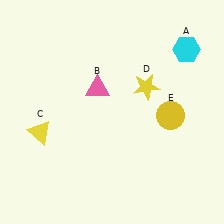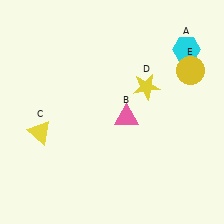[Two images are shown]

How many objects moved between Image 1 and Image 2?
2 objects moved between the two images.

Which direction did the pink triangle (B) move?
The pink triangle (B) moved down.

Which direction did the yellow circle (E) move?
The yellow circle (E) moved up.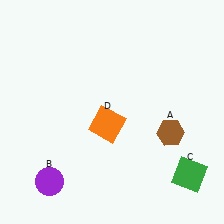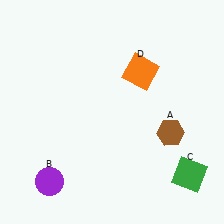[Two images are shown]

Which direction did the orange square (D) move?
The orange square (D) moved up.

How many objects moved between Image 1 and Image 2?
1 object moved between the two images.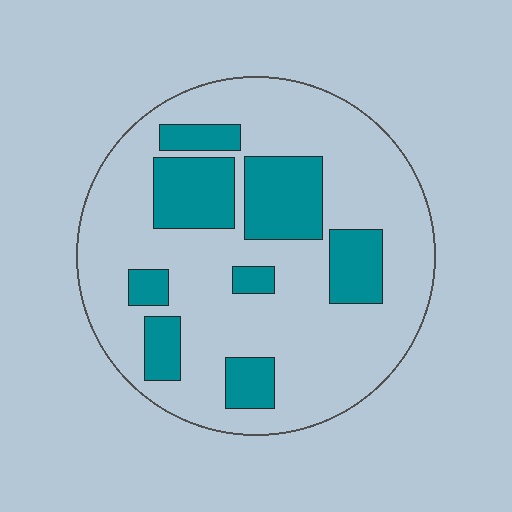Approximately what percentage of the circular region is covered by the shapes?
Approximately 25%.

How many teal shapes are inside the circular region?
8.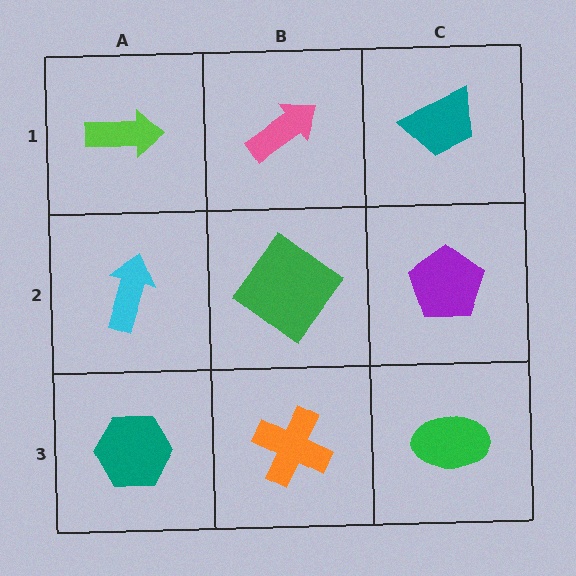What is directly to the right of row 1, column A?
A pink arrow.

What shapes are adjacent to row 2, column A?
A lime arrow (row 1, column A), a teal hexagon (row 3, column A), a green diamond (row 2, column B).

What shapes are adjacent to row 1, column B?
A green diamond (row 2, column B), a lime arrow (row 1, column A), a teal trapezoid (row 1, column C).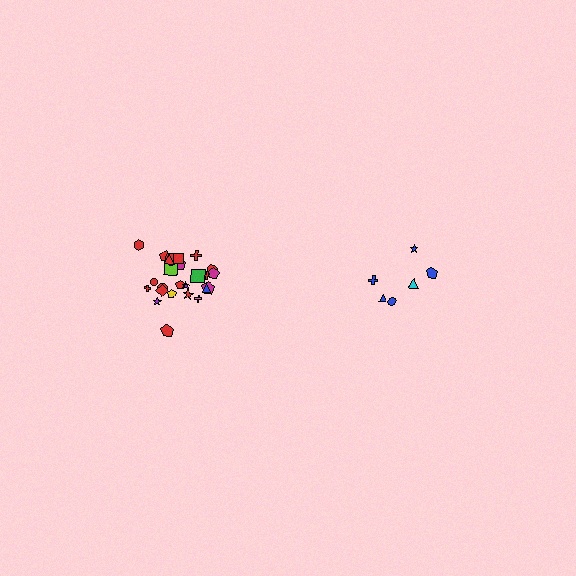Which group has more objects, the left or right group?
The left group.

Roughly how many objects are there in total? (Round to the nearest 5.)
Roughly 30 objects in total.